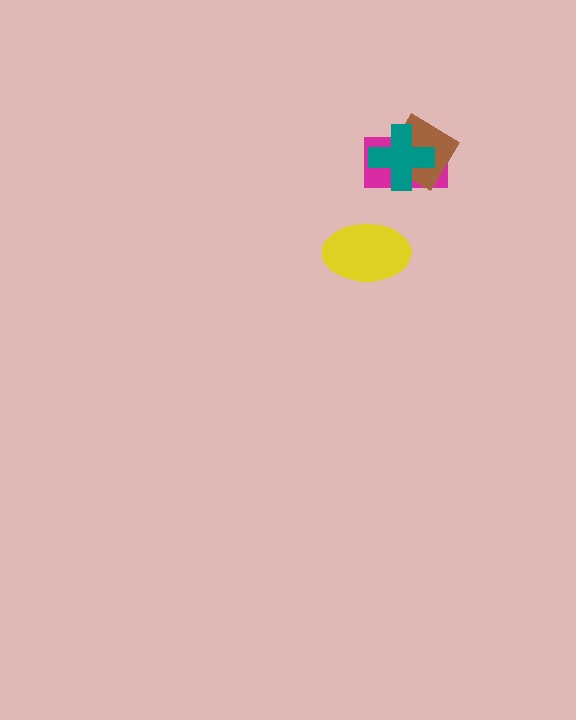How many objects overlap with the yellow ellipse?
0 objects overlap with the yellow ellipse.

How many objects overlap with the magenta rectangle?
2 objects overlap with the magenta rectangle.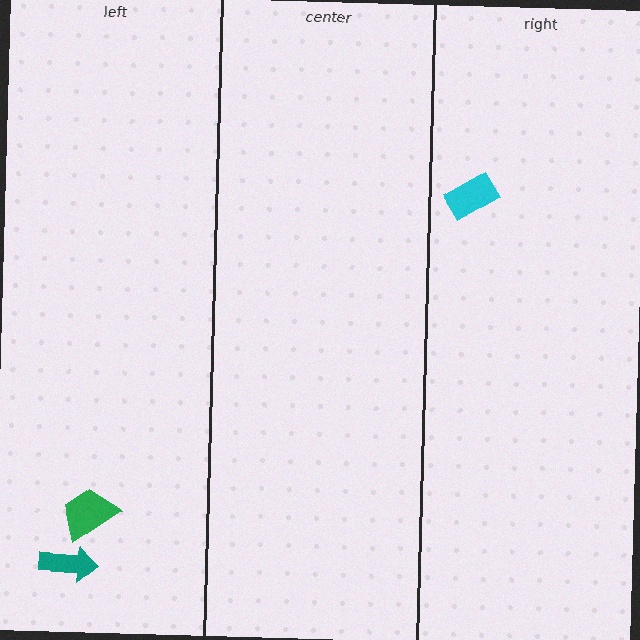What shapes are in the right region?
The cyan rectangle.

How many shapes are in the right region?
1.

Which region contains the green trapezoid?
The left region.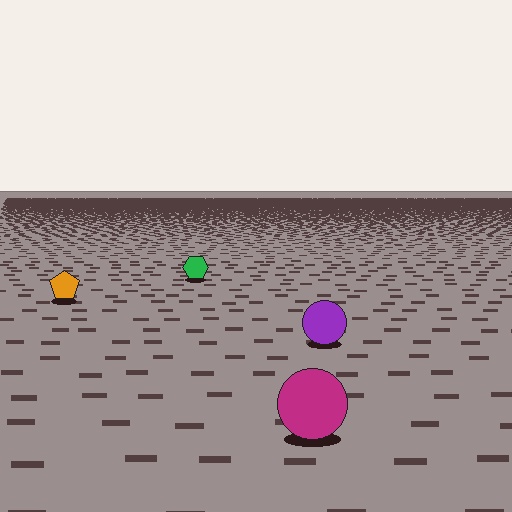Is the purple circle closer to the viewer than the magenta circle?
No. The magenta circle is closer — you can tell from the texture gradient: the ground texture is coarser near it.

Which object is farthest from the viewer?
The green hexagon is farthest from the viewer. It appears smaller and the ground texture around it is denser.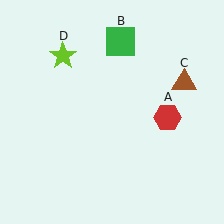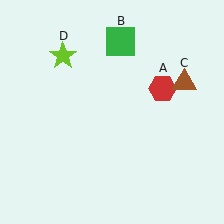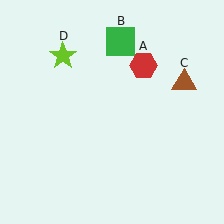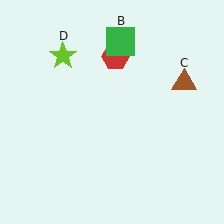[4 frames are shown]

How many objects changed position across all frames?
1 object changed position: red hexagon (object A).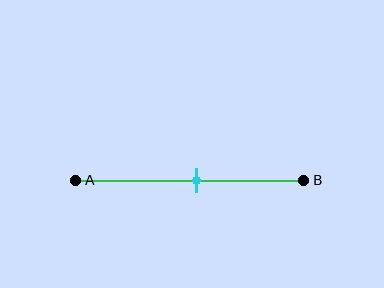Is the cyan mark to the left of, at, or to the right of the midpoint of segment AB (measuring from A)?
The cyan mark is approximately at the midpoint of segment AB.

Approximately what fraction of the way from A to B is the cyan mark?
The cyan mark is approximately 55% of the way from A to B.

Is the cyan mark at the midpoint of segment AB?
Yes, the mark is approximately at the midpoint.